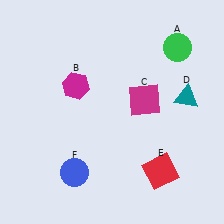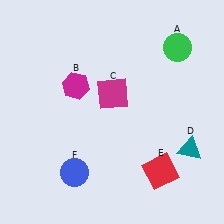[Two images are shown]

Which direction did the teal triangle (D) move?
The teal triangle (D) moved down.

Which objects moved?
The objects that moved are: the magenta square (C), the teal triangle (D).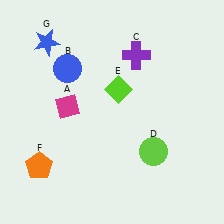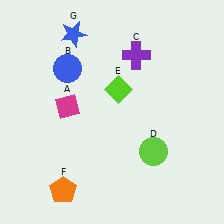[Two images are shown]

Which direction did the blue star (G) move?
The blue star (G) moved right.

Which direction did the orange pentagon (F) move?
The orange pentagon (F) moved down.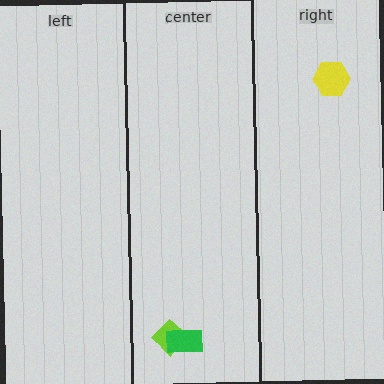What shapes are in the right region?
The yellow hexagon.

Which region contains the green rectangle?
The center region.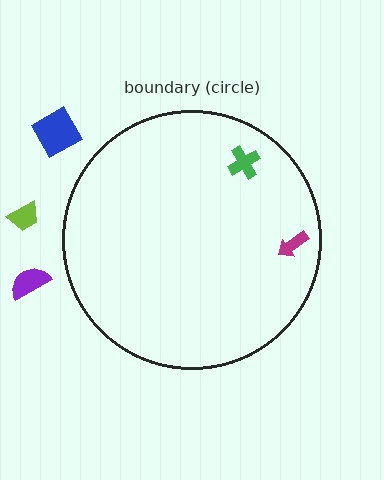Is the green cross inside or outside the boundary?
Inside.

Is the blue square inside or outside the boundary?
Outside.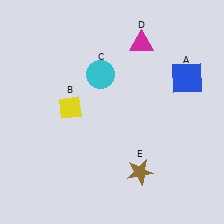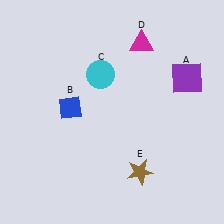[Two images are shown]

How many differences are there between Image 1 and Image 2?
There are 2 differences between the two images.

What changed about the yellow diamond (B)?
In Image 1, B is yellow. In Image 2, it changed to blue.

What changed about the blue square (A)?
In Image 1, A is blue. In Image 2, it changed to purple.